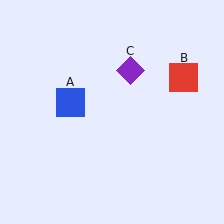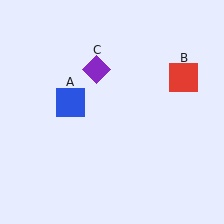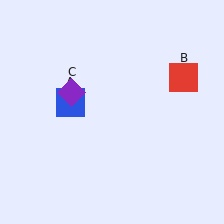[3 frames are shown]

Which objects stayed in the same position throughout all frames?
Blue square (object A) and red square (object B) remained stationary.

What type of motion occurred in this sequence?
The purple diamond (object C) rotated counterclockwise around the center of the scene.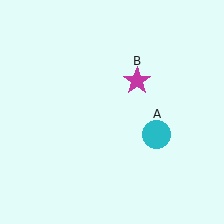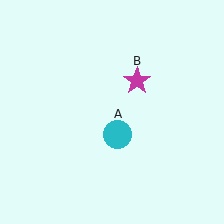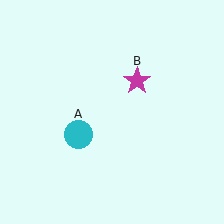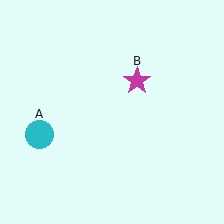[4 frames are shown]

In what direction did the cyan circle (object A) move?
The cyan circle (object A) moved left.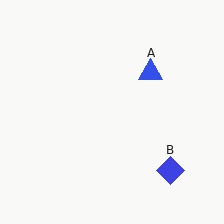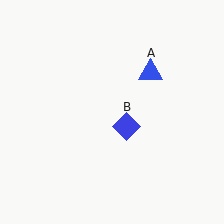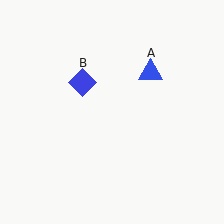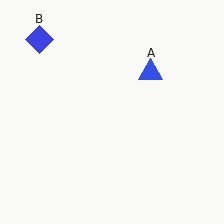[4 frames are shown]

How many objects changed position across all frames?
1 object changed position: blue diamond (object B).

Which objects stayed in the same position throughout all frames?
Blue triangle (object A) remained stationary.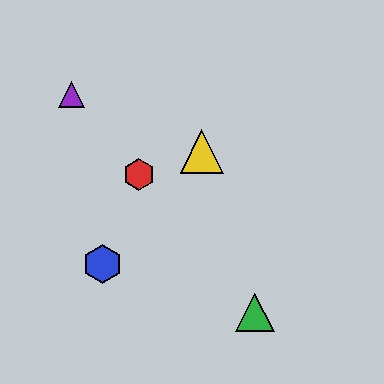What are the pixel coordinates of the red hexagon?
The red hexagon is at (139, 175).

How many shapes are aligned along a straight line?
3 shapes (the red hexagon, the green triangle, the purple triangle) are aligned along a straight line.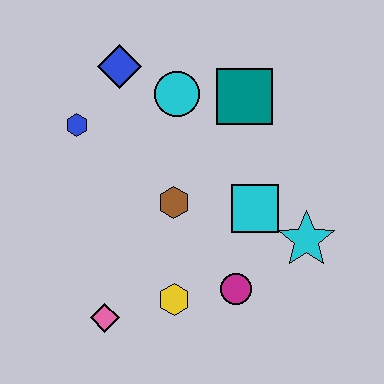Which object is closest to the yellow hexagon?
The magenta circle is closest to the yellow hexagon.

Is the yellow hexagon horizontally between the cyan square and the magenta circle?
No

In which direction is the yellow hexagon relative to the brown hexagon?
The yellow hexagon is below the brown hexagon.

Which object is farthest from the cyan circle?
The pink diamond is farthest from the cyan circle.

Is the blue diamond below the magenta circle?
No